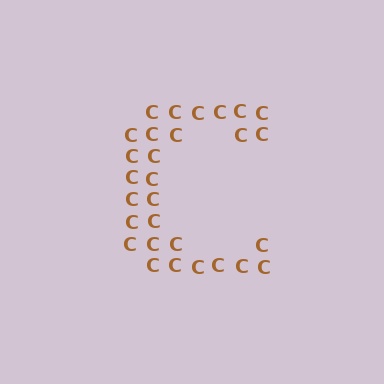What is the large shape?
The large shape is the letter C.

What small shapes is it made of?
It is made of small letter C's.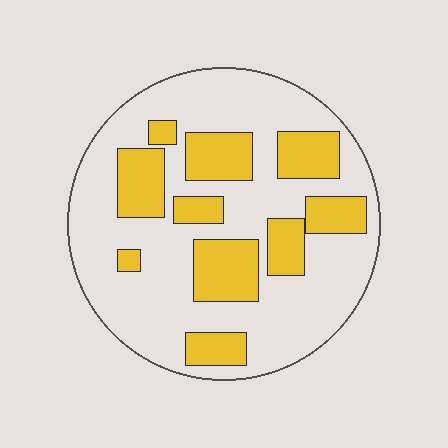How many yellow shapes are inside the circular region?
10.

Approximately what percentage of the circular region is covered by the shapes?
Approximately 30%.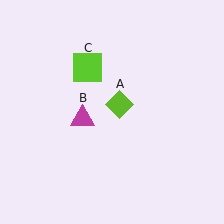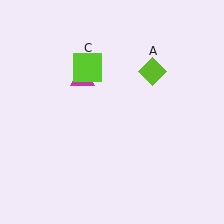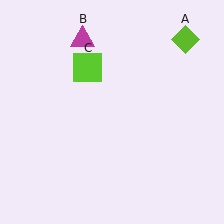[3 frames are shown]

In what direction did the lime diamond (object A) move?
The lime diamond (object A) moved up and to the right.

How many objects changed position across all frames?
2 objects changed position: lime diamond (object A), magenta triangle (object B).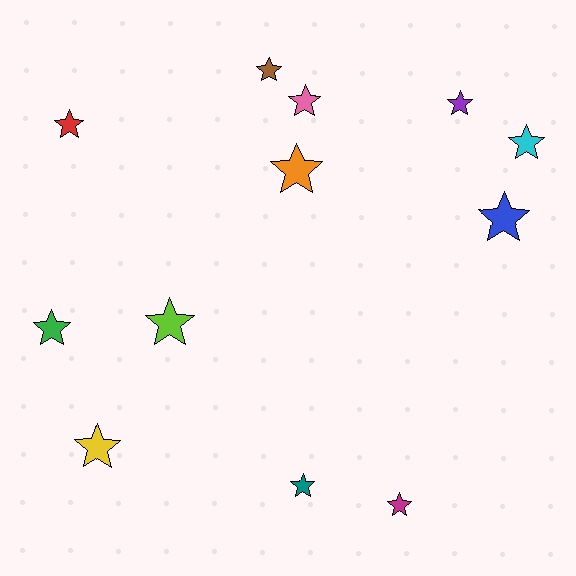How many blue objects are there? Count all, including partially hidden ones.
There is 1 blue object.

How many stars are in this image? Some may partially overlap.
There are 12 stars.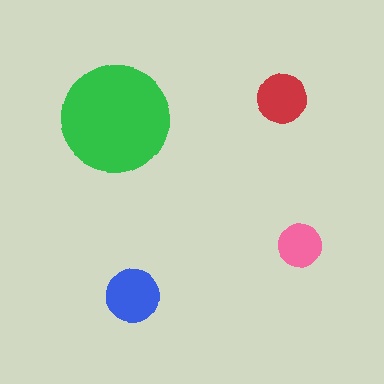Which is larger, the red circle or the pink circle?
The red one.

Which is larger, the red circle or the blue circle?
The blue one.